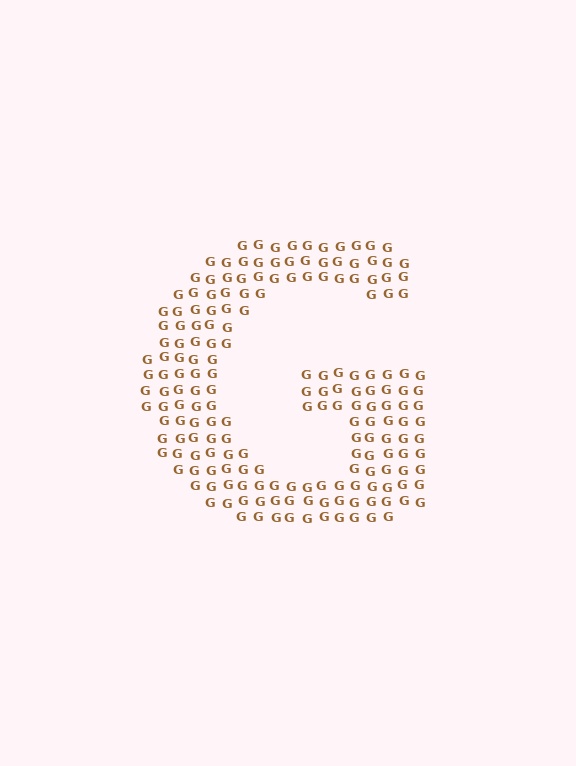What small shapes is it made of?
It is made of small letter G's.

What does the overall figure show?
The overall figure shows the letter G.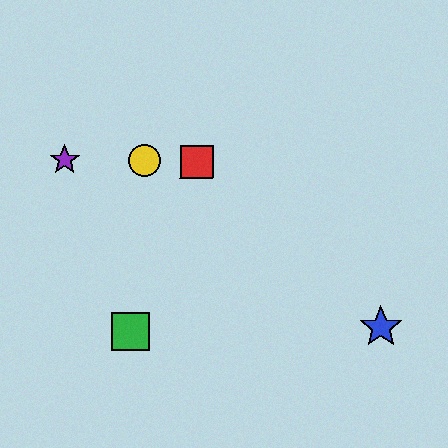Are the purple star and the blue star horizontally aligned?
No, the purple star is at y≈160 and the blue star is at y≈327.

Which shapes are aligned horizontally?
The red square, the yellow circle, the purple star are aligned horizontally.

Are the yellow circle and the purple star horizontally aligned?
Yes, both are at y≈161.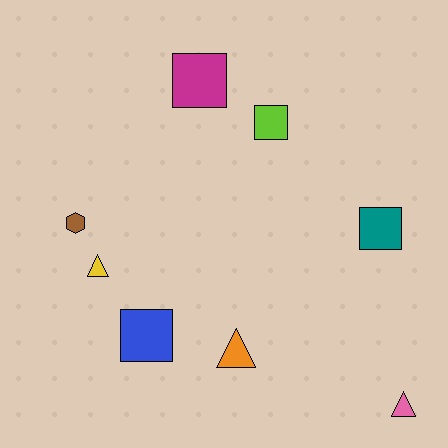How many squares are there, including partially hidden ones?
There are 4 squares.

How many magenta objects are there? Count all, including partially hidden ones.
There is 1 magenta object.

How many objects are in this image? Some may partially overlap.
There are 8 objects.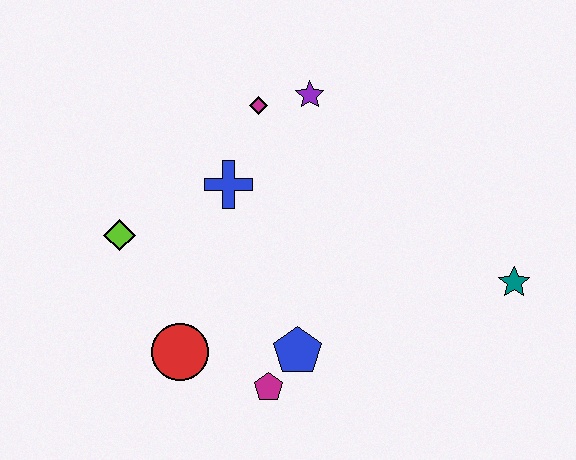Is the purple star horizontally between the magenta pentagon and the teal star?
Yes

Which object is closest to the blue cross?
The magenta diamond is closest to the blue cross.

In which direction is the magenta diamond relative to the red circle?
The magenta diamond is above the red circle.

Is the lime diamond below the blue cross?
Yes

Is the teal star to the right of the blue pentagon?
Yes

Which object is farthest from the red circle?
The teal star is farthest from the red circle.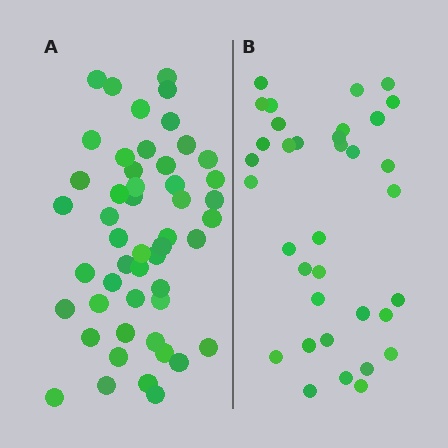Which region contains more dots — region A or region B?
Region A (the left region) has more dots.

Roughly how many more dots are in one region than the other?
Region A has approximately 15 more dots than region B.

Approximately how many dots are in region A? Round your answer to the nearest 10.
About 50 dots.